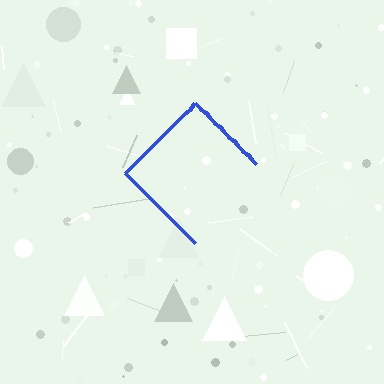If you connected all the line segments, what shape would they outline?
They would outline a diamond.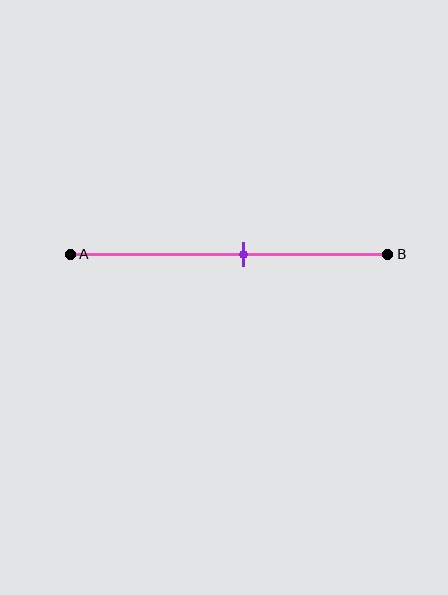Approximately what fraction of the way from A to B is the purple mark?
The purple mark is approximately 55% of the way from A to B.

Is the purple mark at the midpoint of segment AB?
No, the mark is at about 55% from A, not at the 50% midpoint.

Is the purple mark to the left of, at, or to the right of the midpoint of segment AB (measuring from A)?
The purple mark is to the right of the midpoint of segment AB.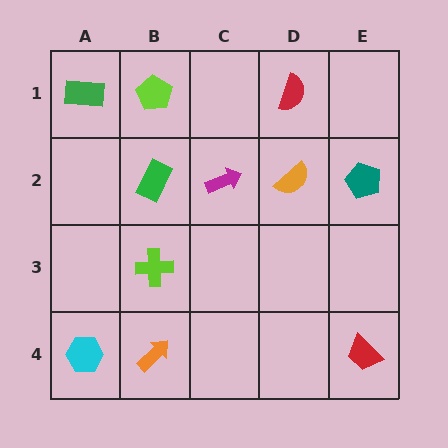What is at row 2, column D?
An orange semicircle.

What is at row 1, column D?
A red semicircle.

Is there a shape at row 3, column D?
No, that cell is empty.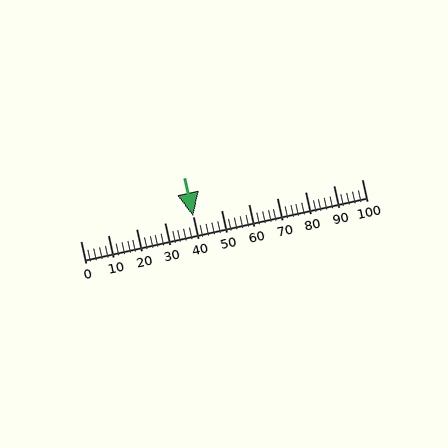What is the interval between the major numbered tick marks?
The major tick marks are spaced 10 units apart.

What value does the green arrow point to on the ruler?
The green arrow points to approximately 40.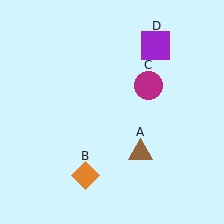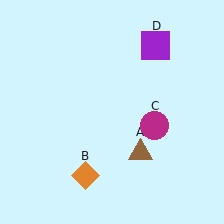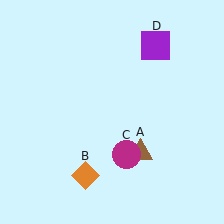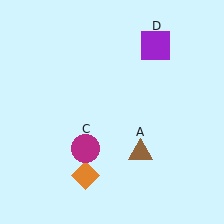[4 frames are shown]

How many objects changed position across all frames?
1 object changed position: magenta circle (object C).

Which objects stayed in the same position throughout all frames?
Brown triangle (object A) and orange diamond (object B) and purple square (object D) remained stationary.